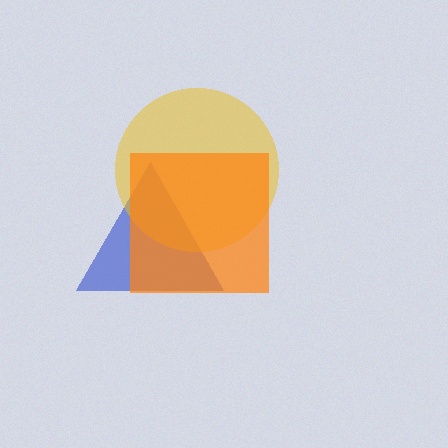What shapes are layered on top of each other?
The layered shapes are: a blue triangle, a yellow circle, an orange square.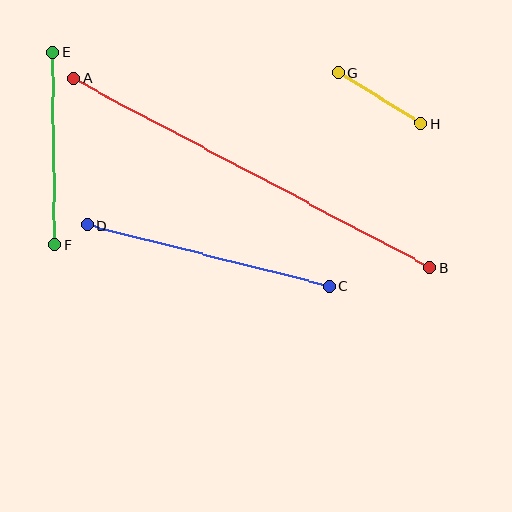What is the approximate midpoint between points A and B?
The midpoint is at approximately (252, 173) pixels.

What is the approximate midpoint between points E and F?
The midpoint is at approximately (54, 149) pixels.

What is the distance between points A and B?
The distance is approximately 404 pixels.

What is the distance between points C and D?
The distance is approximately 249 pixels.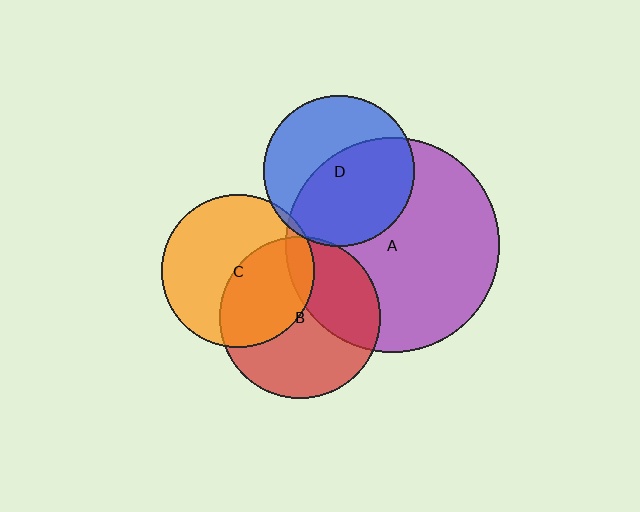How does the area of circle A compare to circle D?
Approximately 2.0 times.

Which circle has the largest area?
Circle A (purple).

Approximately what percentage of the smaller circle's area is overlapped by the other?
Approximately 55%.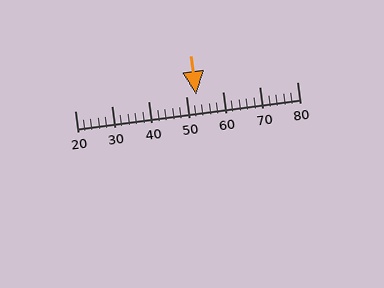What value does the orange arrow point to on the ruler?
The orange arrow points to approximately 53.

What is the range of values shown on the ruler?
The ruler shows values from 20 to 80.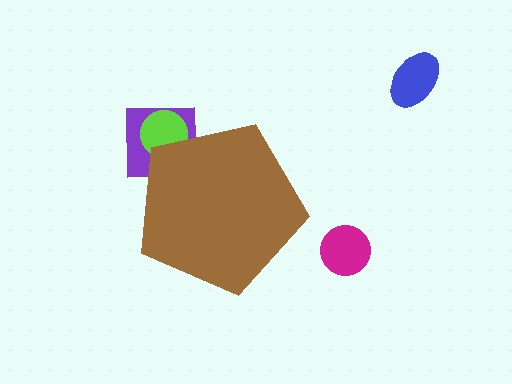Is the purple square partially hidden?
Yes, the purple square is partially hidden behind the brown pentagon.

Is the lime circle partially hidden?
Yes, the lime circle is partially hidden behind the brown pentagon.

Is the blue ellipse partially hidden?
No, the blue ellipse is fully visible.